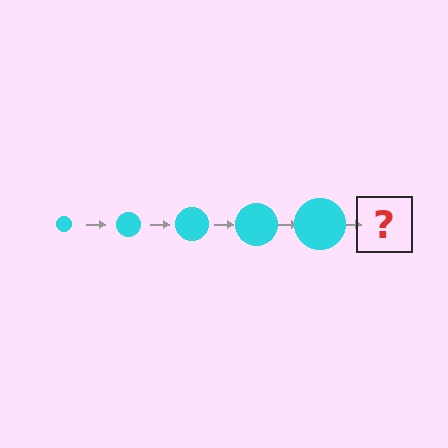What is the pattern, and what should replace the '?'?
The pattern is that the circle gets progressively larger each step. The '?' should be a cyan circle, larger than the previous one.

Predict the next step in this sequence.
The next step is a cyan circle, larger than the previous one.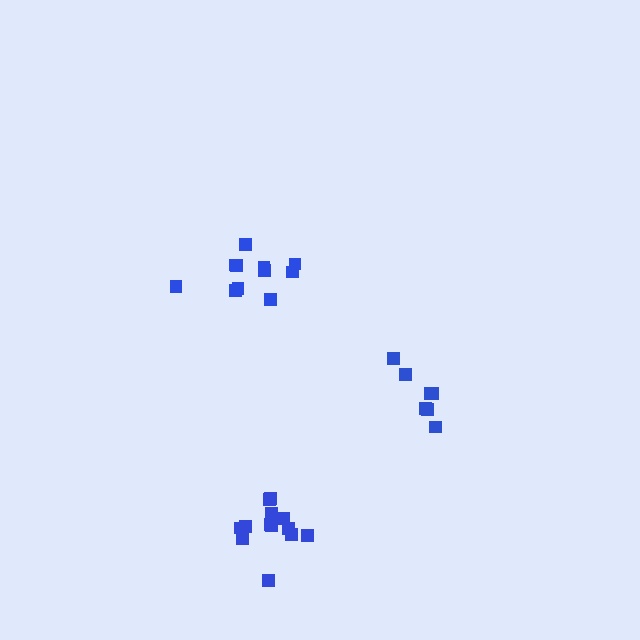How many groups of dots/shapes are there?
There are 3 groups.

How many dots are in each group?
Group 1: 7 dots, Group 2: 11 dots, Group 3: 13 dots (31 total).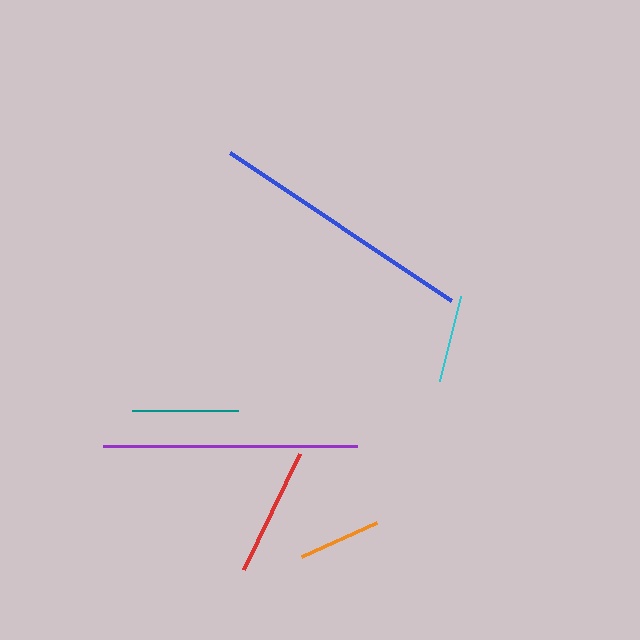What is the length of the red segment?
The red segment is approximately 128 pixels long.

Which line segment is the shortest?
The orange line is the shortest at approximately 83 pixels.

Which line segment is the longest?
The blue line is the longest at approximately 266 pixels.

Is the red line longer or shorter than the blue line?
The blue line is longer than the red line.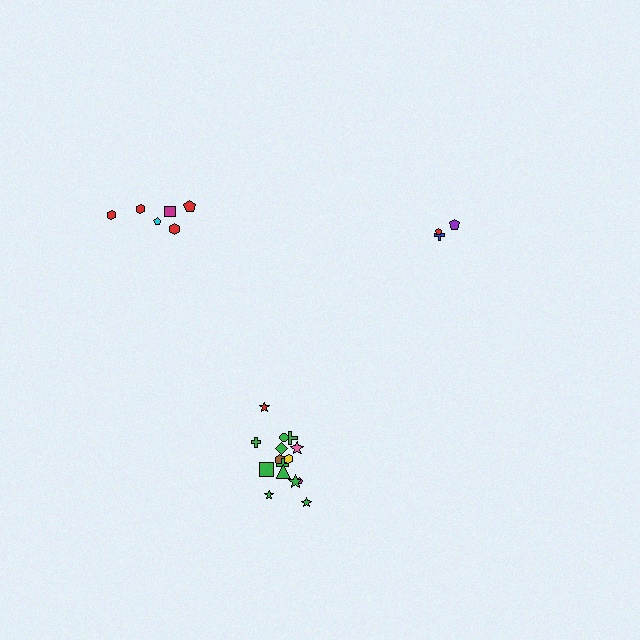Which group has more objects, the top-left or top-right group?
The top-left group.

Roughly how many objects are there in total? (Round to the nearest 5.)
Roughly 25 objects in total.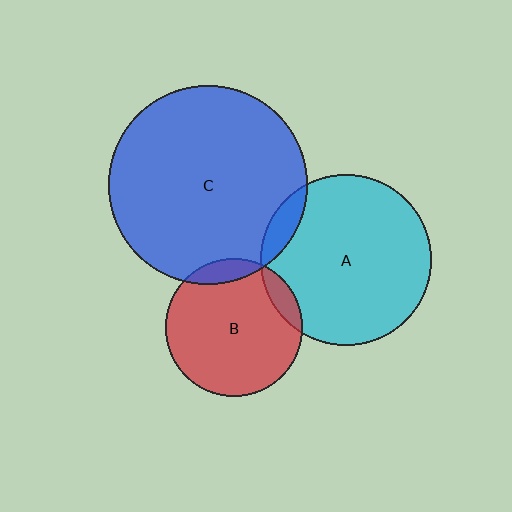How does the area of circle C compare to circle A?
Approximately 1.4 times.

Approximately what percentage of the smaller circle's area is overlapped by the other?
Approximately 10%.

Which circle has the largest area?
Circle C (blue).